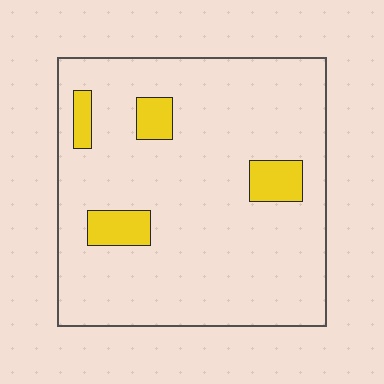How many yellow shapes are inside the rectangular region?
4.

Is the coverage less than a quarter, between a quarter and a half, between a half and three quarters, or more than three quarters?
Less than a quarter.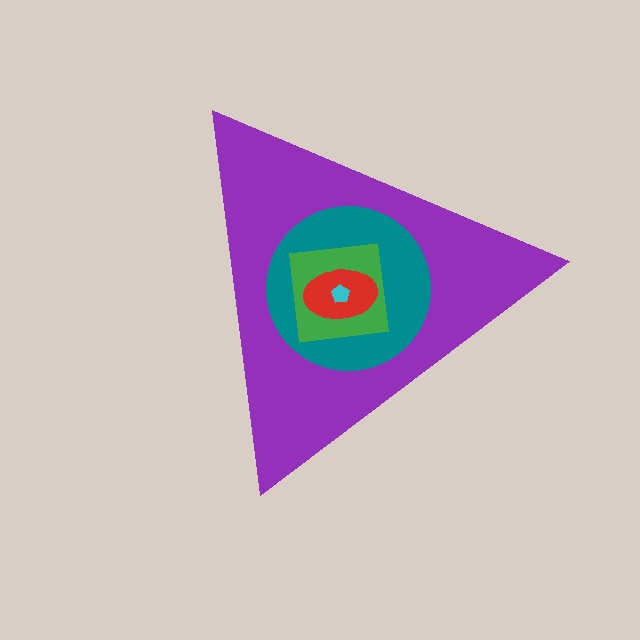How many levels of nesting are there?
5.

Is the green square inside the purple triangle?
Yes.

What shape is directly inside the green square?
The red ellipse.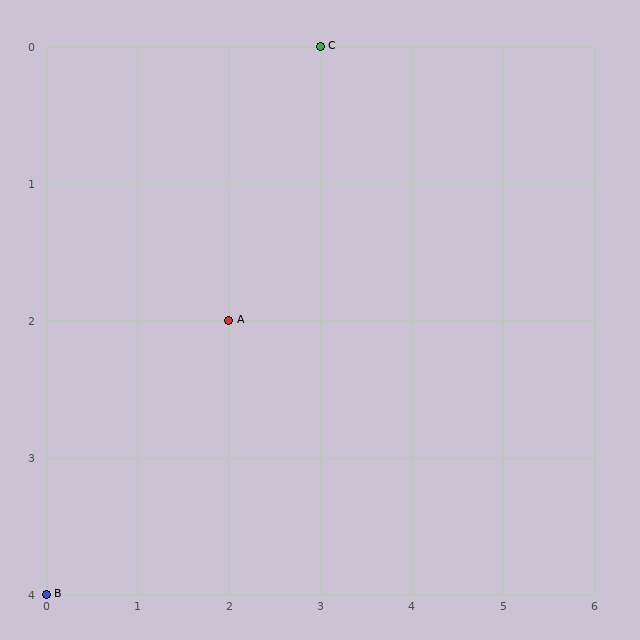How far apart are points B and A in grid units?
Points B and A are 2 columns and 2 rows apart (about 2.8 grid units diagonally).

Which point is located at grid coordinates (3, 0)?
Point C is at (3, 0).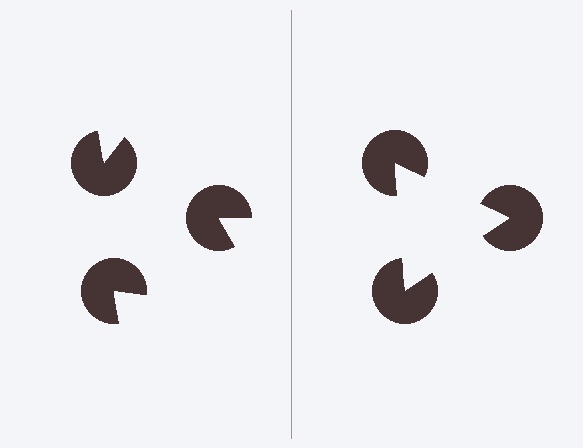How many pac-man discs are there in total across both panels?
6 — 3 on each side.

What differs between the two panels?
The pac-man discs are positioned identically on both sides; only the wedge orientations differ. On the right they align to a triangle; on the left they are misaligned.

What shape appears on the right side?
An illusory triangle.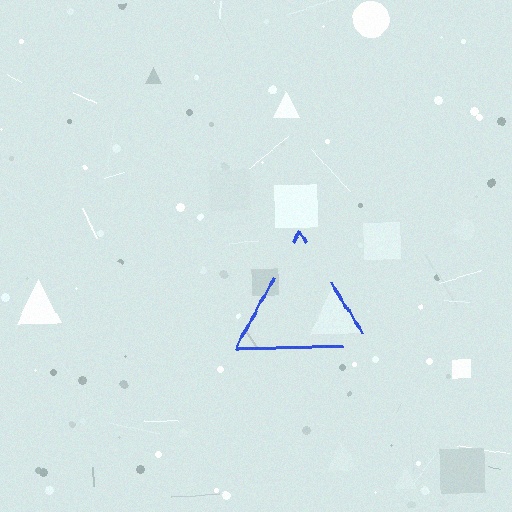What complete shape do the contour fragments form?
The contour fragments form a triangle.